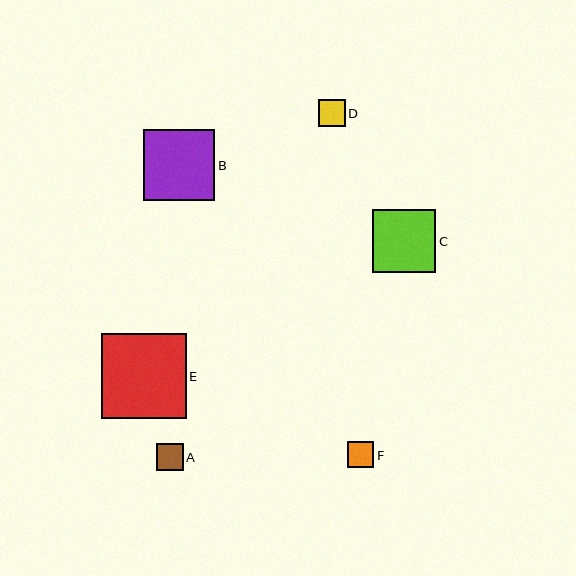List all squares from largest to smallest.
From largest to smallest: E, B, C, D, A, F.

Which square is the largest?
Square E is the largest with a size of approximately 85 pixels.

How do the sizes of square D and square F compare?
Square D and square F are approximately the same size.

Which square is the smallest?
Square F is the smallest with a size of approximately 27 pixels.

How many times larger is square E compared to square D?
Square E is approximately 3.1 times the size of square D.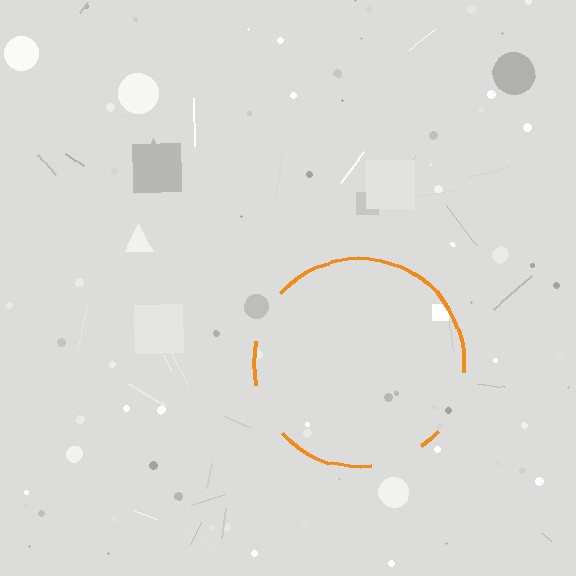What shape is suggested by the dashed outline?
The dashed outline suggests a circle.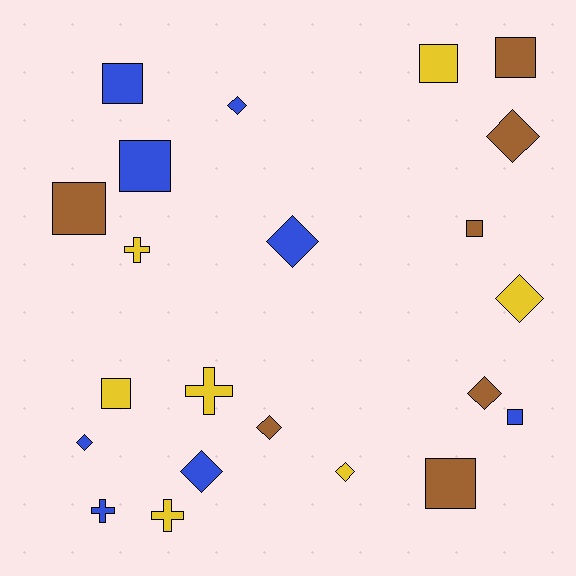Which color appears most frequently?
Blue, with 8 objects.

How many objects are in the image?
There are 22 objects.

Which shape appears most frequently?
Diamond, with 9 objects.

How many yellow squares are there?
There are 2 yellow squares.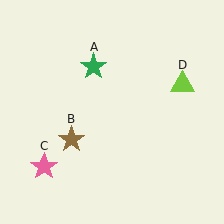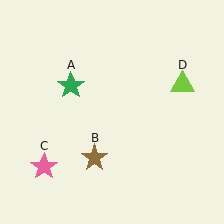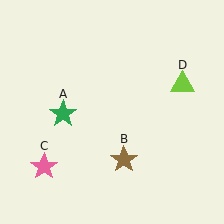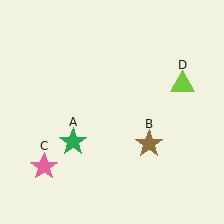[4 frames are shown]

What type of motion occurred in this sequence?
The green star (object A), brown star (object B) rotated counterclockwise around the center of the scene.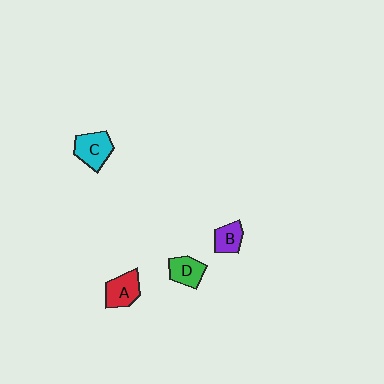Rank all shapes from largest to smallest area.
From largest to smallest: C (cyan), A (red), D (green), B (purple).